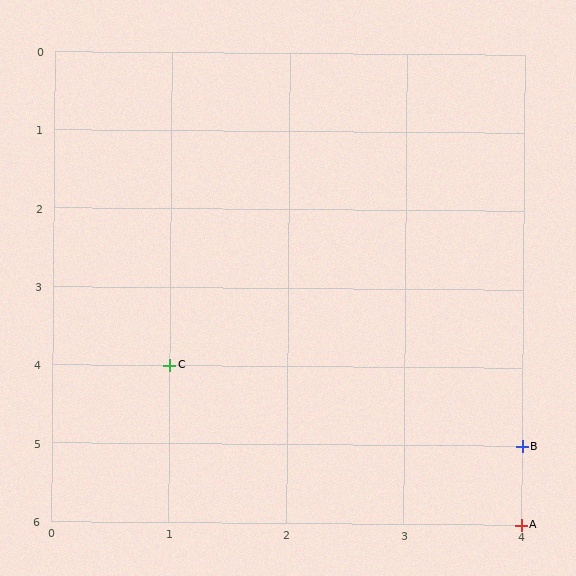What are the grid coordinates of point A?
Point A is at grid coordinates (4, 6).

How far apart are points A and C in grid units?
Points A and C are 3 columns and 2 rows apart (about 3.6 grid units diagonally).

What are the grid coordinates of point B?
Point B is at grid coordinates (4, 5).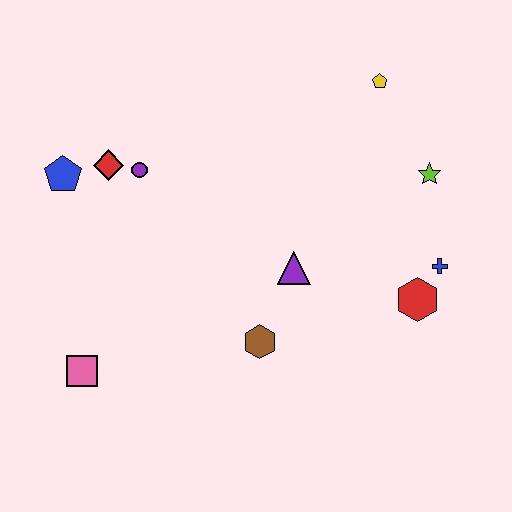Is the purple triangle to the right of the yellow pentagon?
No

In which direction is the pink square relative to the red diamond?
The pink square is below the red diamond.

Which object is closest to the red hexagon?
The blue cross is closest to the red hexagon.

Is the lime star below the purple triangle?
No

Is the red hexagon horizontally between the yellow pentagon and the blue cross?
Yes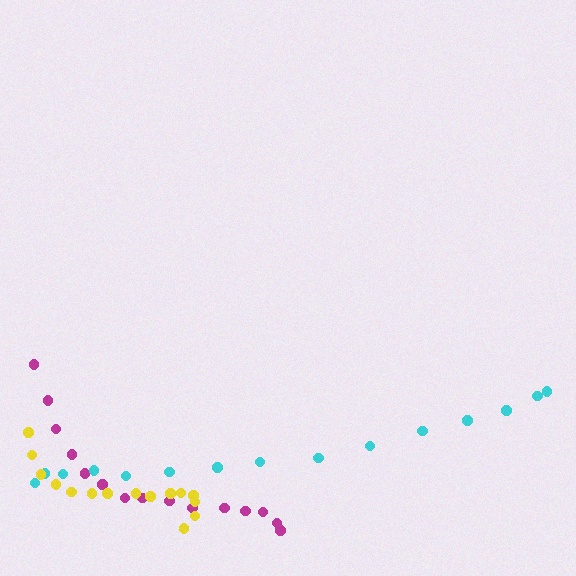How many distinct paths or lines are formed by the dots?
There are 3 distinct paths.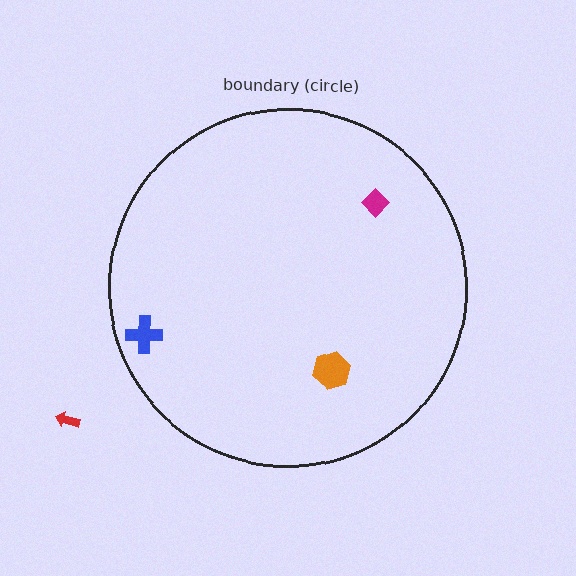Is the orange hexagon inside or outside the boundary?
Inside.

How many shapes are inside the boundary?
3 inside, 1 outside.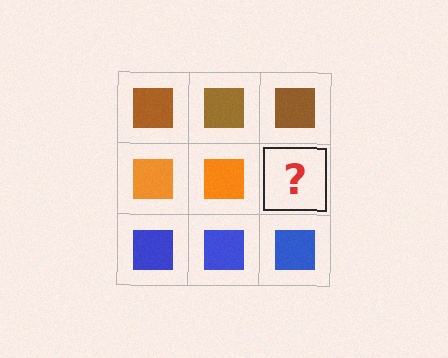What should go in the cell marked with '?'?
The missing cell should contain an orange square.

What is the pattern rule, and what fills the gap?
The rule is that each row has a consistent color. The gap should be filled with an orange square.